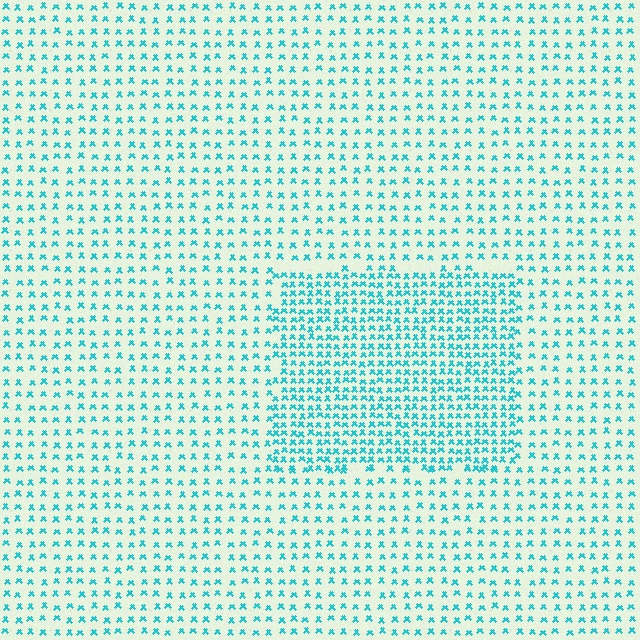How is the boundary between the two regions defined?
The boundary is defined by a change in element density (approximately 2.0x ratio). All elements are the same color, size, and shape.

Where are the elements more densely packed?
The elements are more densely packed inside the rectangle boundary.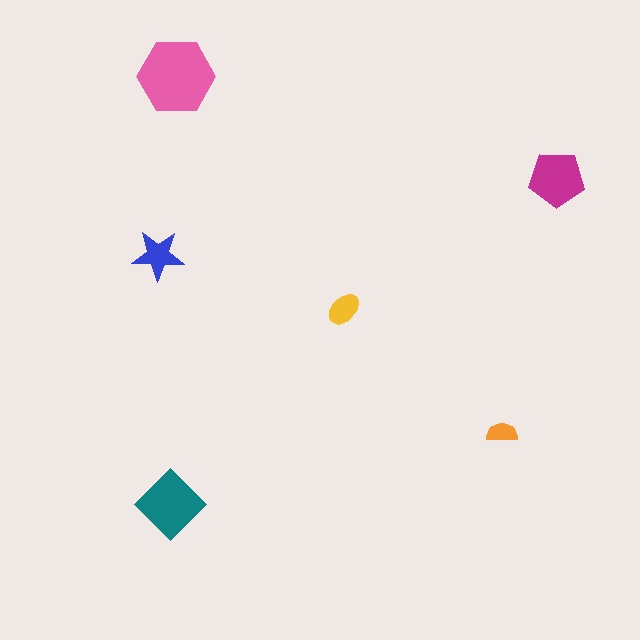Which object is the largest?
The pink hexagon.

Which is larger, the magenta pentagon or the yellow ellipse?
The magenta pentagon.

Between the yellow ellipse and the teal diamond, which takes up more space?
The teal diamond.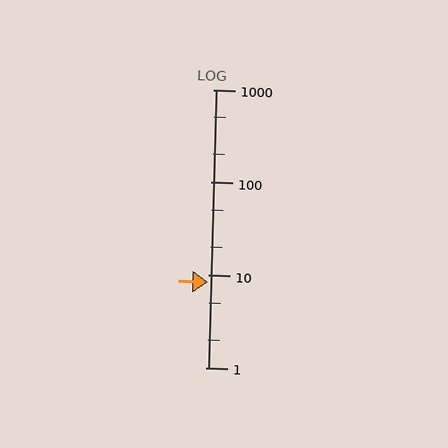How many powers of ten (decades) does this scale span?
The scale spans 3 decades, from 1 to 1000.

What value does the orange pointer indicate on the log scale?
The pointer indicates approximately 8.4.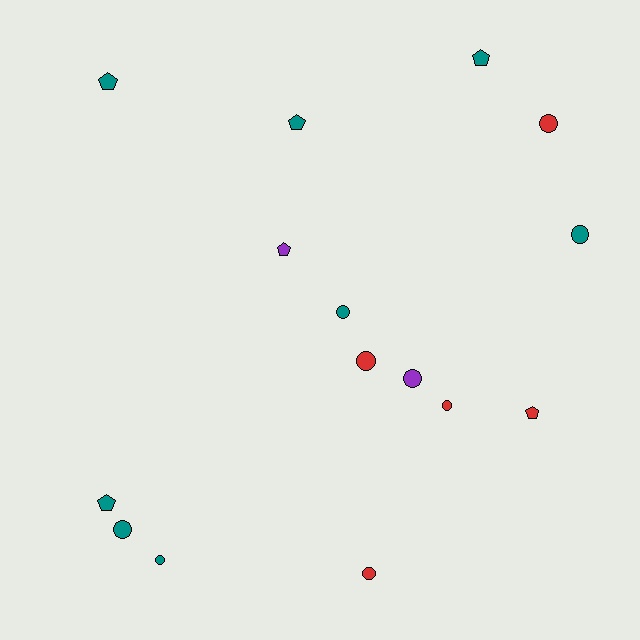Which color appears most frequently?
Teal, with 8 objects.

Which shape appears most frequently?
Circle, with 9 objects.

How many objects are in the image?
There are 15 objects.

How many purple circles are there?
There is 1 purple circle.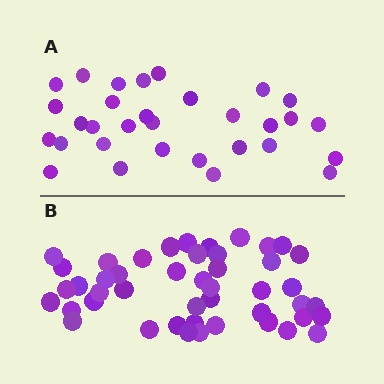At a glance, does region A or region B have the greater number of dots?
Region B (the bottom region) has more dots.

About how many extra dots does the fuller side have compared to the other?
Region B has approximately 15 more dots than region A.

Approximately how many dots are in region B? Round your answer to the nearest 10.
About 50 dots. (The exact count is 46, which rounds to 50.)